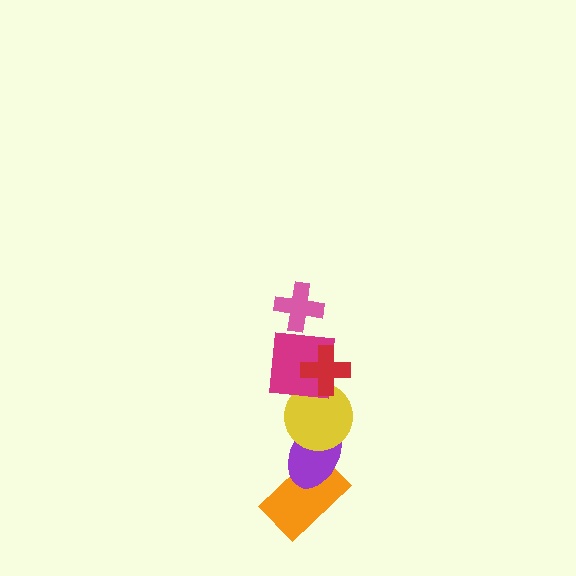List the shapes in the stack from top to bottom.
From top to bottom: the pink cross, the red cross, the magenta square, the yellow circle, the purple ellipse, the orange rectangle.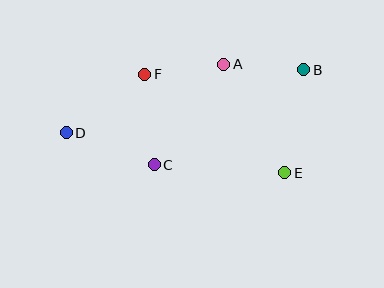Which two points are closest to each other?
Points A and F are closest to each other.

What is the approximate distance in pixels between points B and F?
The distance between B and F is approximately 159 pixels.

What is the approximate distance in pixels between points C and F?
The distance between C and F is approximately 91 pixels.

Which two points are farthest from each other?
Points B and D are farthest from each other.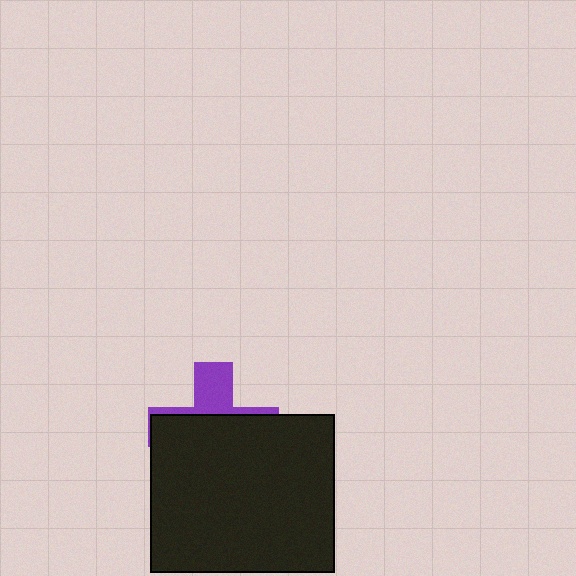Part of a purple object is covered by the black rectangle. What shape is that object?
It is a cross.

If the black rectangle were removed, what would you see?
You would see the complete purple cross.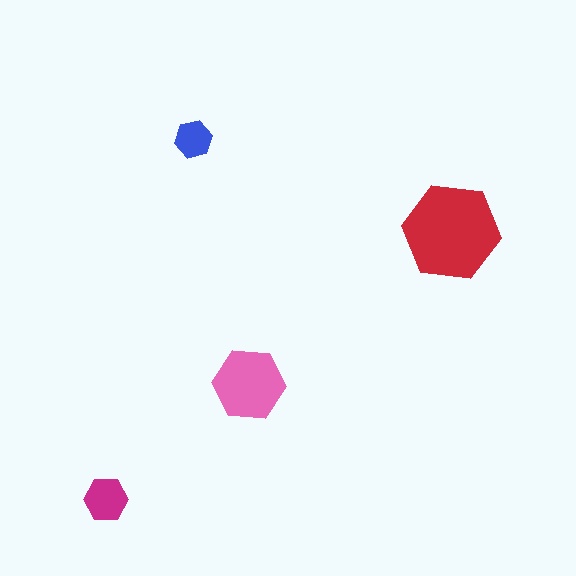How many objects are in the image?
There are 4 objects in the image.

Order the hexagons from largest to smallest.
the red one, the pink one, the magenta one, the blue one.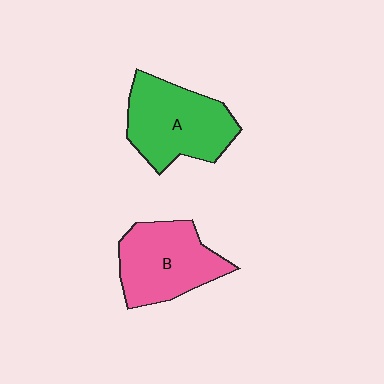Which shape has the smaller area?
Shape B (pink).